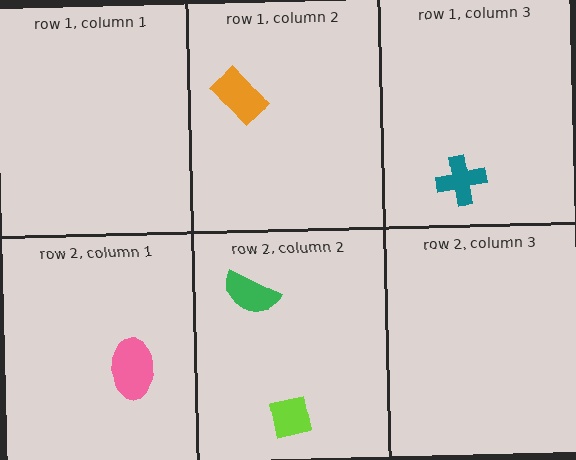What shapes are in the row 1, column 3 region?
The teal cross.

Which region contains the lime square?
The row 2, column 2 region.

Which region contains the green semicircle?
The row 2, column 2 region.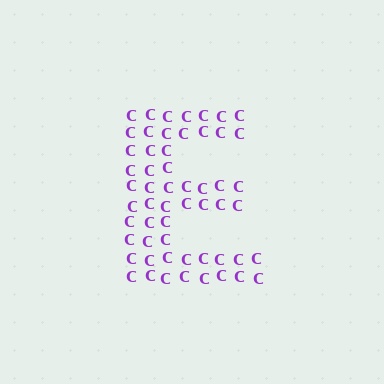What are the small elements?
The small elements are letter C's.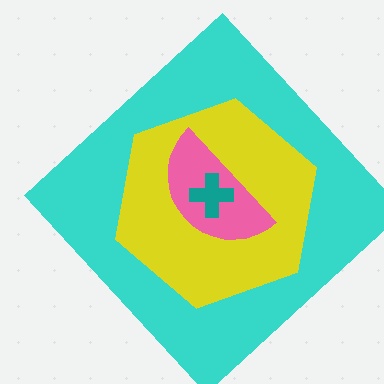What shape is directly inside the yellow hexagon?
The pink semicircle.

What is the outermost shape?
The cyan diamond.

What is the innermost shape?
The teal cross.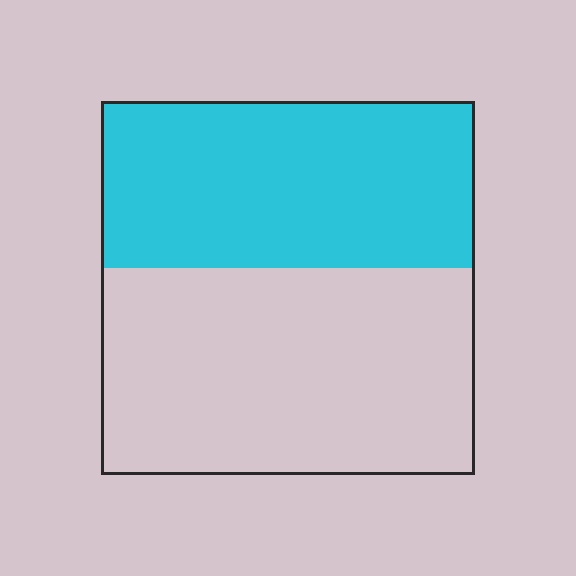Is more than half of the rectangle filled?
No.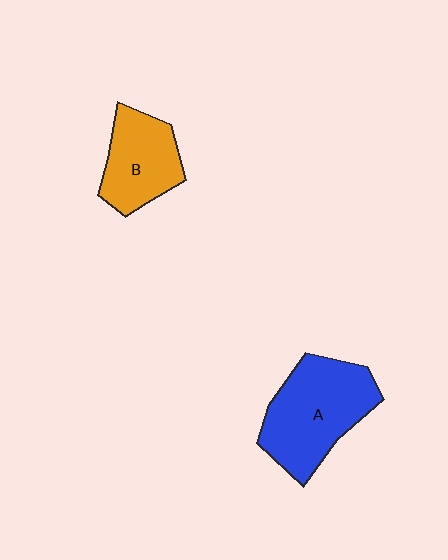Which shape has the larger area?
Shape A (blue).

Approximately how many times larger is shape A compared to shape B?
Approximately 1.5 times.